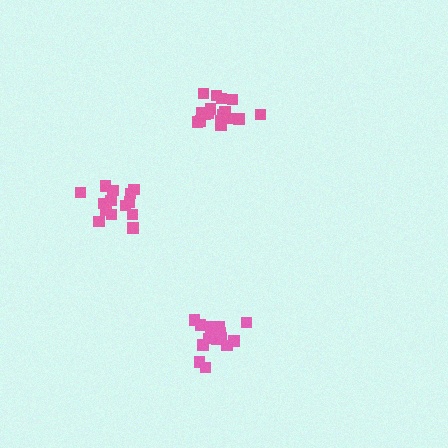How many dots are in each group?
Group 1: 14 dots, Group 2: 17 dots, Group 3: 14 dots (45 total).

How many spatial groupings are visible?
There are 3 spatial groupings.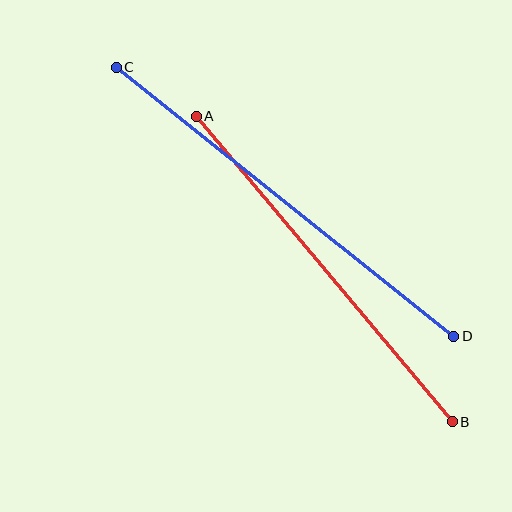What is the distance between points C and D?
The distance is approximately 432 pixels.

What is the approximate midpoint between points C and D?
The midpoint is at approximately (285, 202) pixels.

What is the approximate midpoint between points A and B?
The midpoint is at approximately (324, 269) pixels.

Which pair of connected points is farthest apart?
Points C and D are farthest apart.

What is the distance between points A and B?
The distance is approximately 399 pixels.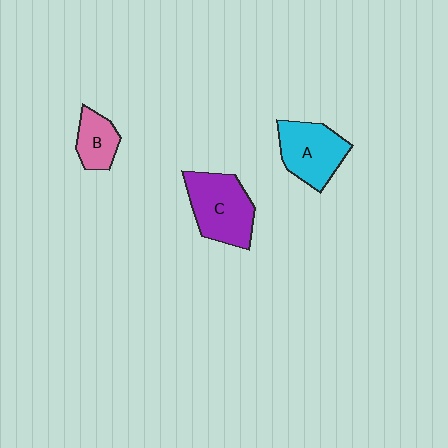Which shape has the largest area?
Shape C (purple).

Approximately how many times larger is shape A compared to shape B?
Approximately 1.7 times.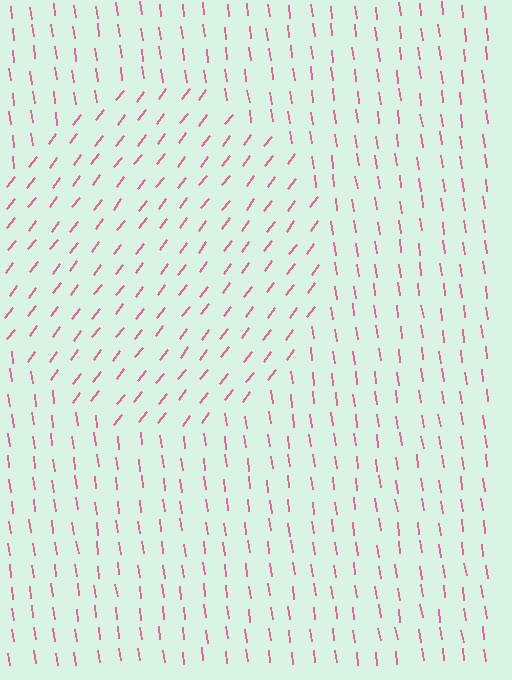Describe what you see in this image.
The image is filled with small pink line segments. A circle region in the image has lines oriented differently from the surrounding lines, creating a visible texture boundary.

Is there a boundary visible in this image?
Yes, there is a texture boundary formed by a change in line orientation.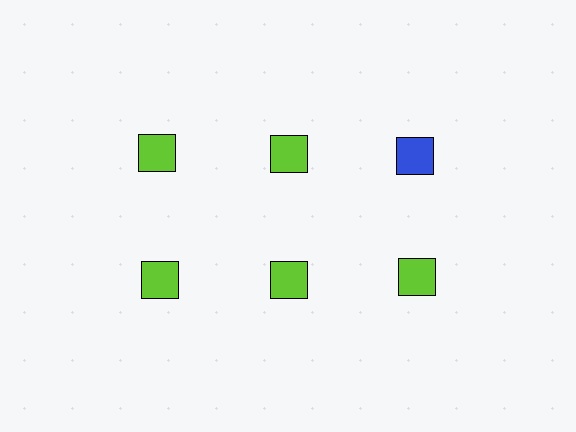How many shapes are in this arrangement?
There are 6 shapes arranged in a grid pattern.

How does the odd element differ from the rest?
It has a different color: blue instead of lime.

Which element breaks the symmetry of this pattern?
The blue square in the top row, center column breaks the symmetry. All other shapes are lime squares.